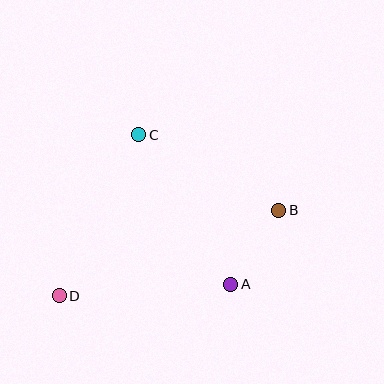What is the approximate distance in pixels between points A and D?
The distance between A and D is approximately 172 pixels.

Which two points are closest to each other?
Points A and B are closest to each other.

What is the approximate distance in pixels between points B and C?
The distance between B and C is approximately 159 pixels.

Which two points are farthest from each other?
Points B and D are farthest from each other.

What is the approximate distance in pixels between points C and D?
The distance between C and D is approximately 179 pixels.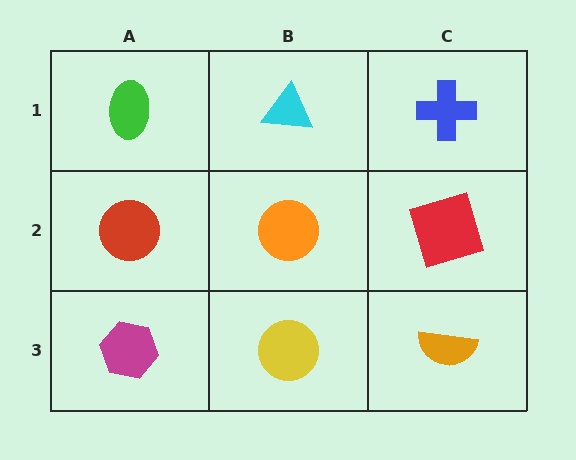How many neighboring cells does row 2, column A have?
3.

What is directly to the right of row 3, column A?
A yellow circle.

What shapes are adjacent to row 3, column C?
A red square (row 2, column C), a yellow circle (row 3, column B).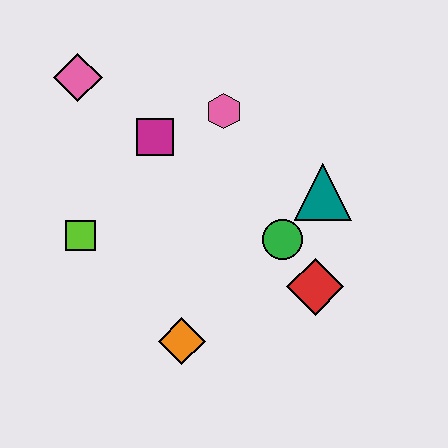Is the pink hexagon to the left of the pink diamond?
No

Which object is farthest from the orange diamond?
The pink diamond is farthest from the orange diamond.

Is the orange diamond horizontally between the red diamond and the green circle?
No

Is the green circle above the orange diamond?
Yes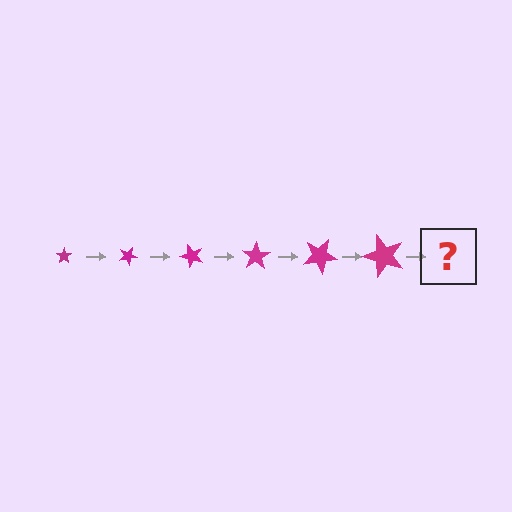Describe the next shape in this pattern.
It should be a star, larger than the previous one and rotated 150 degrees from the start.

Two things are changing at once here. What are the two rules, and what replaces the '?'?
The two rules are that the star grows larger each step and it rotates 25 degrees each step. The '?' should be a star, larger than the previous one and rotated 150 degrees from the start.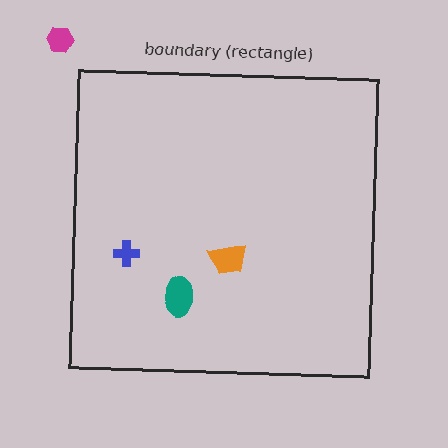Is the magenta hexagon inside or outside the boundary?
Outside.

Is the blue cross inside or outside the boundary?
Inside.